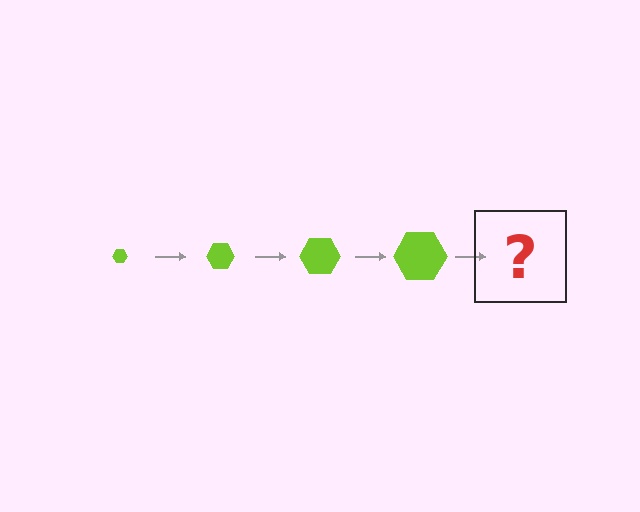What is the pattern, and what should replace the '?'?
The pattern is that the hexagon gets progressively larger each step. The '?' should be a lime hexagon, larger than the previous one.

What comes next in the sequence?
The next element should be a lime hexagon, larger than the previous one.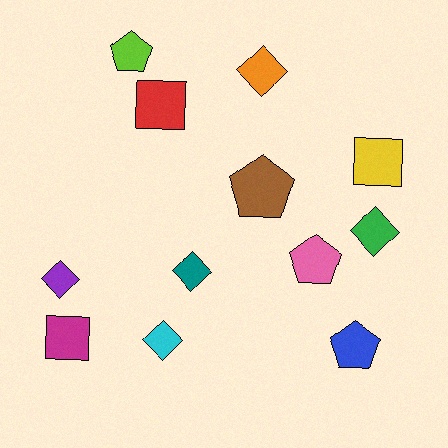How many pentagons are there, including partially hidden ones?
There are 4 pentagons.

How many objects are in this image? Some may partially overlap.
There are 12 objects.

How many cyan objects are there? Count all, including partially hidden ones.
There is 1 cyan object.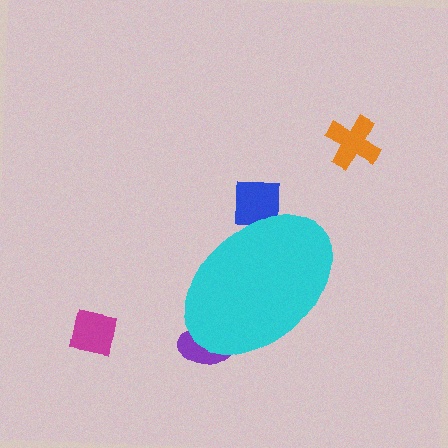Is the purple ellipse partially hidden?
Yes, the purple ellipse is partially hidden behind the cyan ellipse.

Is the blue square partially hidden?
Yes, the blue square is partially hidden behind the cyan ellipse.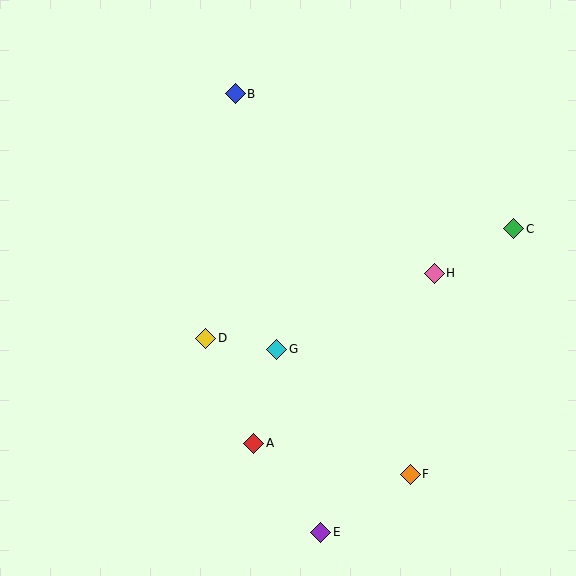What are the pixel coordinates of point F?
Point F is at (410, 474).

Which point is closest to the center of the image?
Point G at (277, 349) is closest to the center.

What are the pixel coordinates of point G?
Point G is at (277, 349).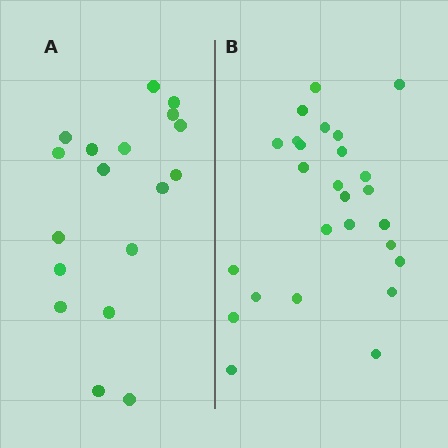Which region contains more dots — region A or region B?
Region B (the right region) has more dots.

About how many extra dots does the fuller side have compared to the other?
Region B has roughly 8 or so more dots than region A.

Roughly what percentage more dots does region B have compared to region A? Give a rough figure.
About 45% more.